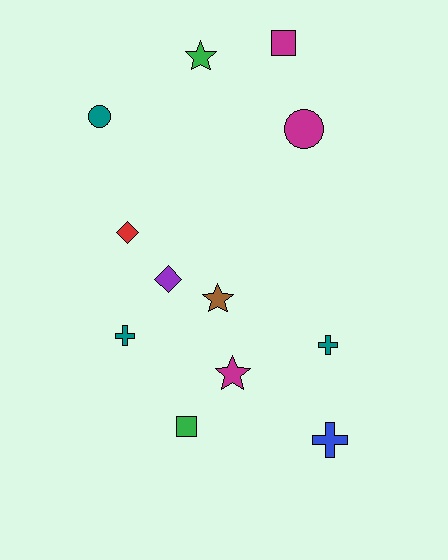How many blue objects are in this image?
There is 1 blue object.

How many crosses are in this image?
There are 3 crosses.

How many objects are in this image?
There are 12 objects.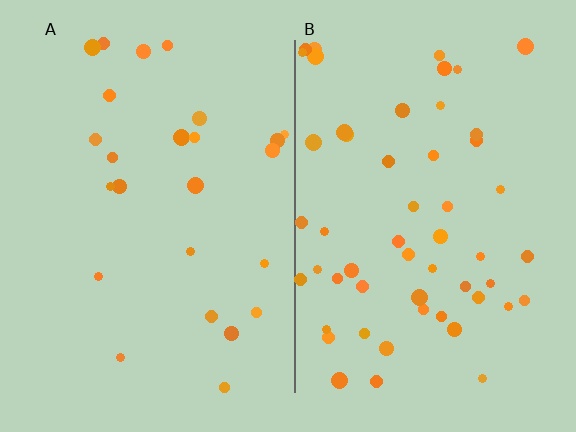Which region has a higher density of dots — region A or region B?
B (the right).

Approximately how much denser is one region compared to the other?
Approximately 2.2× — region B over region A.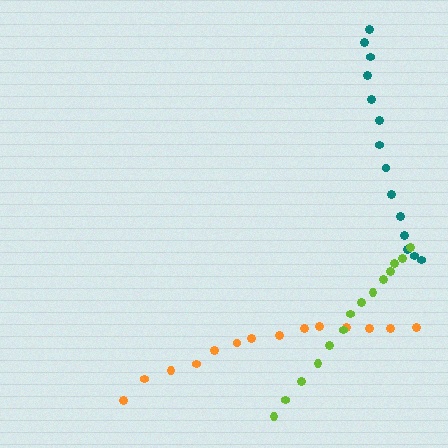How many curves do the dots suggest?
There are 3 distinct paths.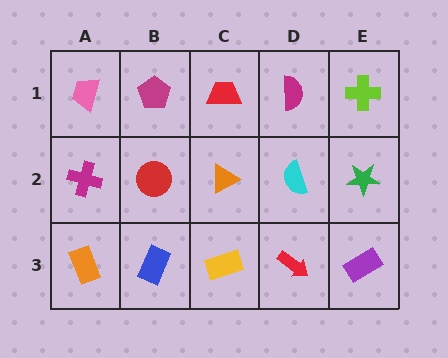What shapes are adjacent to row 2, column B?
A magenta pentagon (row 1, column B), a blue rectangle (row 3, column B), a magenta cross (row 2, column A), an orange triangle (row 2, column C).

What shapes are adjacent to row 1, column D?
A cyan semicircle (row 2, column D), a red trapezoid (row 1, column C), a lime cross (row 1, column E).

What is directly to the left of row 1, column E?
A magenta semicircle.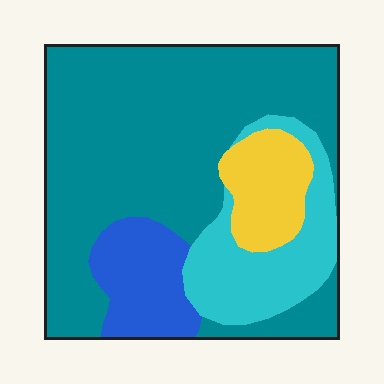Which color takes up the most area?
Teal, at roughly 60%.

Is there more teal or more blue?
Teal.